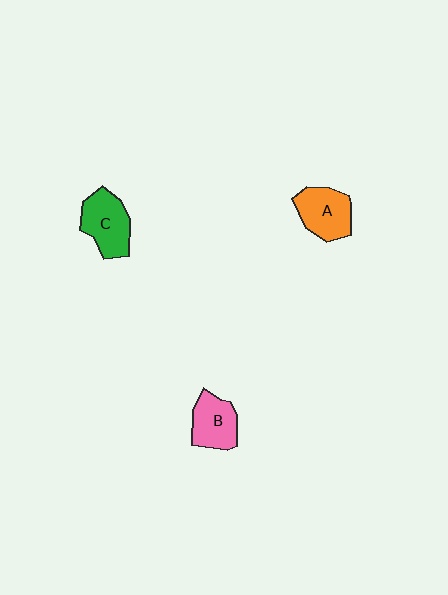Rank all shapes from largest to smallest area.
From largest to smallest: C (green), A (orange), B (pink).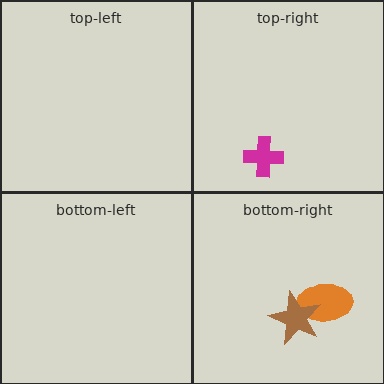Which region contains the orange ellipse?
The bottom-right region.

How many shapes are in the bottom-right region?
2.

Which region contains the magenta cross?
The top-right region.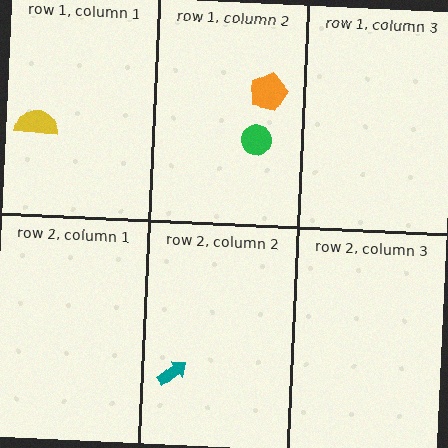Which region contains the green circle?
The row 1, column 2 region.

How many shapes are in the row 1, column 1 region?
1.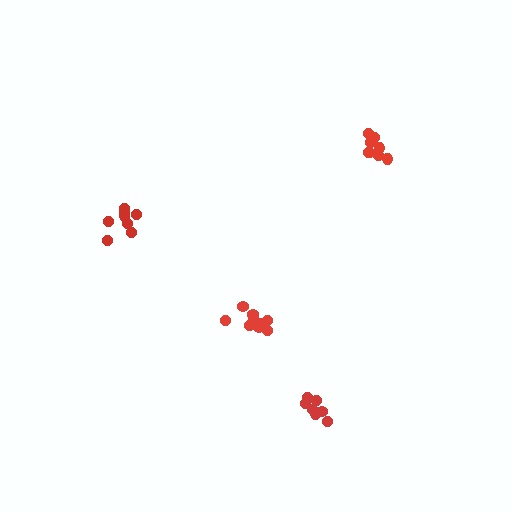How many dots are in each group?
Group 1: 8 dots, Group 2: 7 dots, Group 3: 9 dots, Group 4: 8 dots (32 total).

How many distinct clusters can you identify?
There are 4 distinct clusters.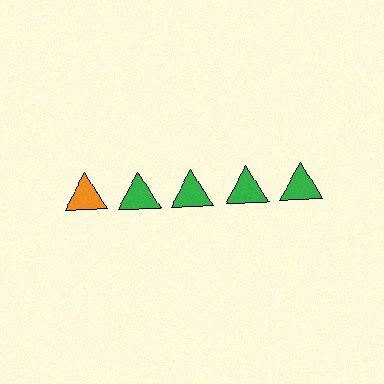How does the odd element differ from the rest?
It has a different color: orange instead of green.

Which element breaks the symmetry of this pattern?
The orange triangle in the top row, leftmost column breaks the symmetry. All other shapes are green triangles.